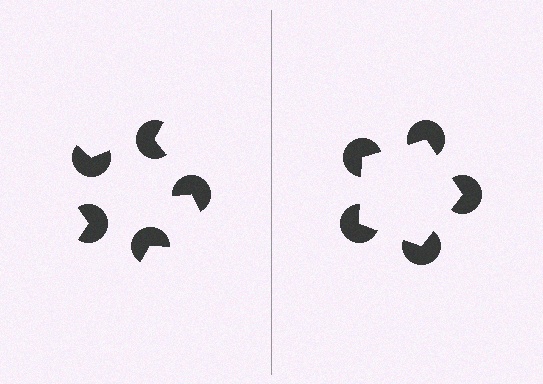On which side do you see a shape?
An illusory pentagon appears on the right side. On the left side the wedge cuts are rotated, so no coherent shape forms.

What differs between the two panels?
The pac-man discs are positioned identically on both sides; only the wedge orientations differ. On the right they align to a pentagon; on the left they are misaligned.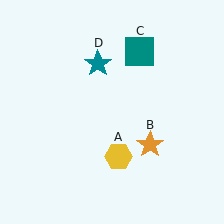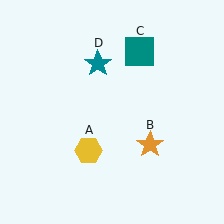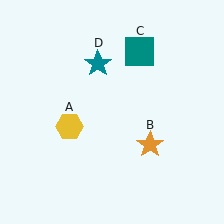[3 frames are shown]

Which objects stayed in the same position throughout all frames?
Orange star (object B) and teal square (object C) and teal star (object D) remained stationary.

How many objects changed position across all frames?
1 object changed position: yellow hexagon (object A).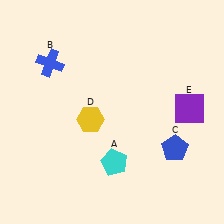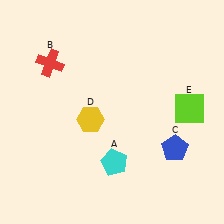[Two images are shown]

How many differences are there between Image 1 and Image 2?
There are 2 differences between the two images.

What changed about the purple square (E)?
In Image 1, E is purple. In Image 2, it changed to lime.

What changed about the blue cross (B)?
In Image 1, B is blue. In Image 2, it changed to red.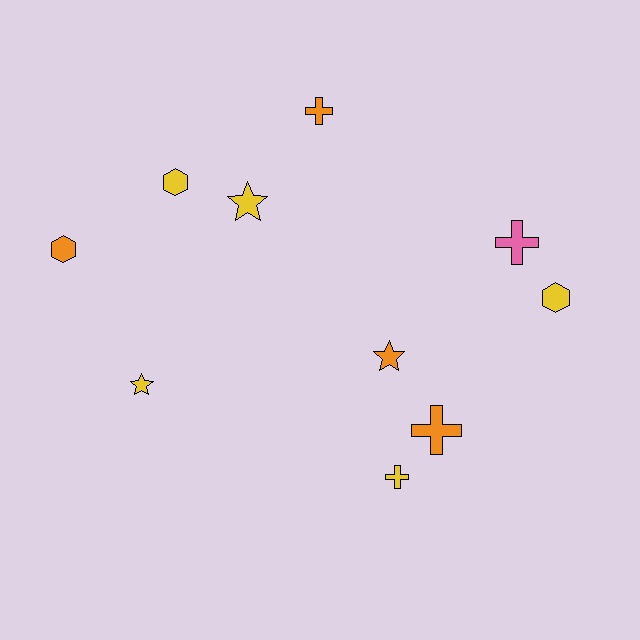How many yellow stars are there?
There are 2 yellow stars.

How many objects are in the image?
There are 10 objects.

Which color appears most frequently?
Yellow, with 5 objects.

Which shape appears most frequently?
Cross, with 4 objects.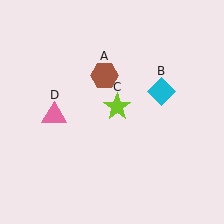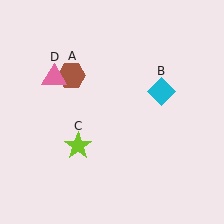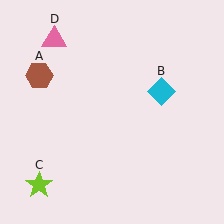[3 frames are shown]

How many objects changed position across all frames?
3 objects changed position: brown hexagon (object A), lime star (object C), pink triangle (object D).